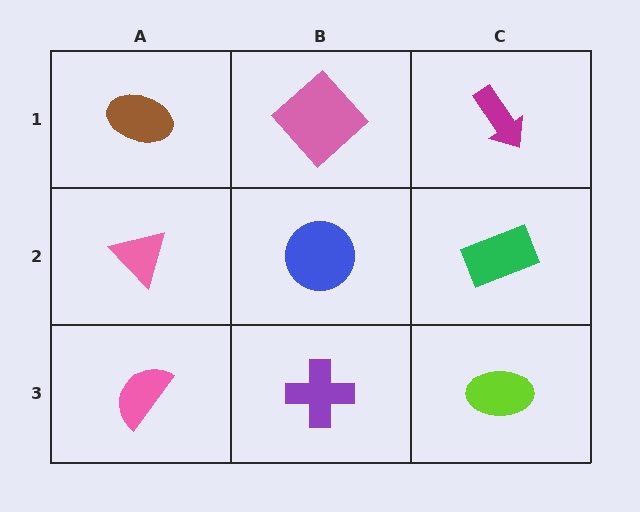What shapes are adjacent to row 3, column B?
A blue circle (row 2, column B), a pink semicircle (row 3, column A), a lime ellipse (row 3, column C).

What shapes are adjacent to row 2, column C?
A magenta arrow (row 1, column C), a lime ellipse (row 3, column C), a blue circle (row 2, column B).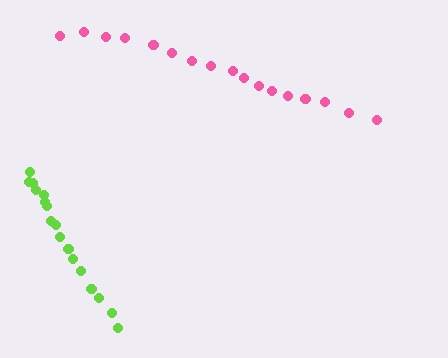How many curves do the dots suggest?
There are 2 distinct paths.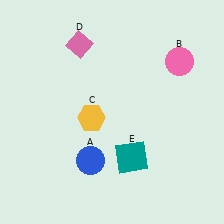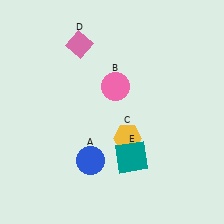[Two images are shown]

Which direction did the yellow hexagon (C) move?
The yellow hexagon (C) moved right.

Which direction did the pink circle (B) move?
The pink circle (B) moved left.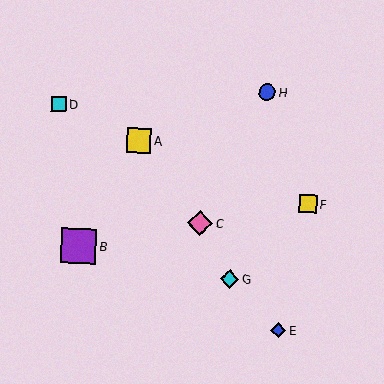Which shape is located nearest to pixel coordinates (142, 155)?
The yellow square (labeled A) at (139, 141) is nearest to that location.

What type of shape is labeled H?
Shape H is a blue circle.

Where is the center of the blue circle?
The center of the blue circle is at (267, 92).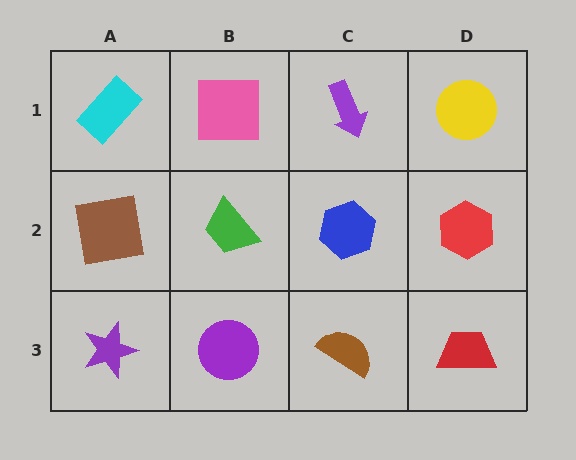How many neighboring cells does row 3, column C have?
3.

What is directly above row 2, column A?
A cyan rectangle.